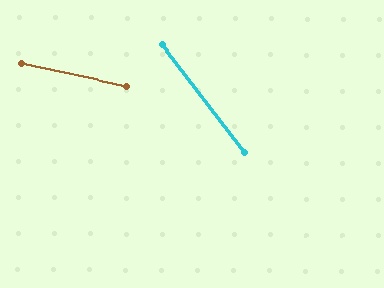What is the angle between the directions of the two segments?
Approximately 41 degrees.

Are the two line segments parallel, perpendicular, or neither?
Neither parallel nor perpendicular — they differ by about 41°.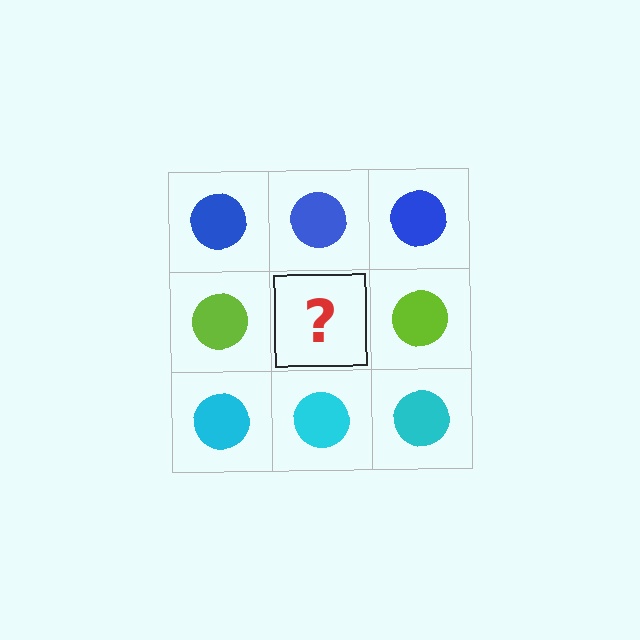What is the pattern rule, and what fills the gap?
The rule is that each row has a consistent color. The gap should be filled with a lime circle.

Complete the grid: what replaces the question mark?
The question mark should be replaced with a lime circle.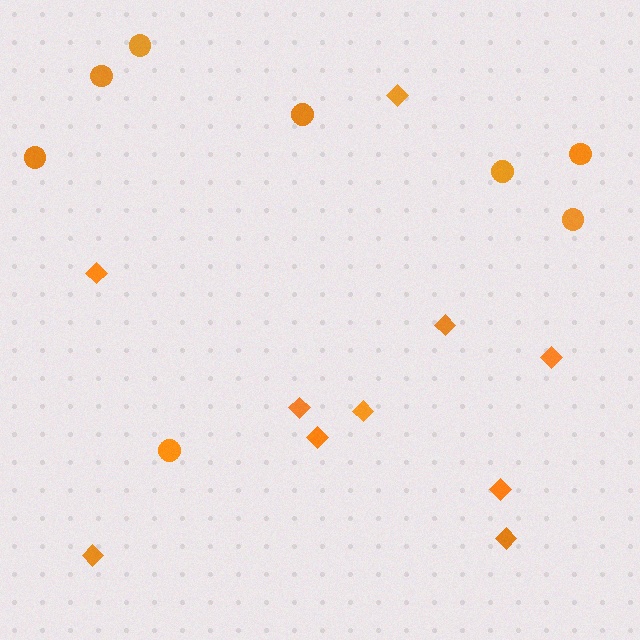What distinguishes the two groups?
There are 2 groups: one group of circles (8) and one group of diamonds (10).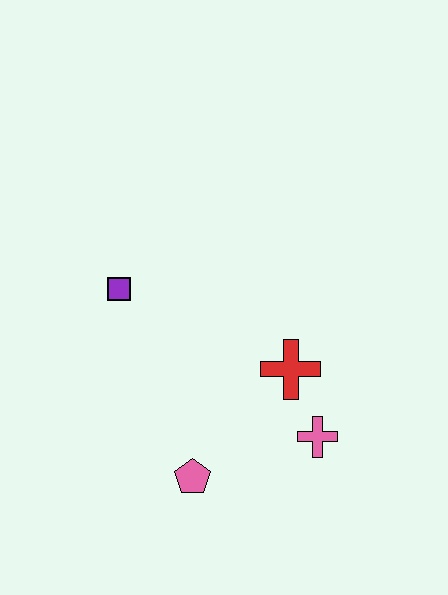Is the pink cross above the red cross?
No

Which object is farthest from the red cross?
The purple square is farthest from the red cross.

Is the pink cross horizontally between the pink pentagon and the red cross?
No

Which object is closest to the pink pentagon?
The pink cross is closest to the pink pentagon.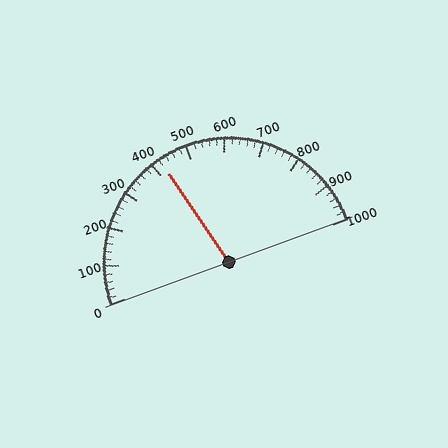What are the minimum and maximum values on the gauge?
The gauge ranges from 0 to 1000.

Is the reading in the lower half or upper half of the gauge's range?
The reading is in the lower half of the range (0 to 1000).